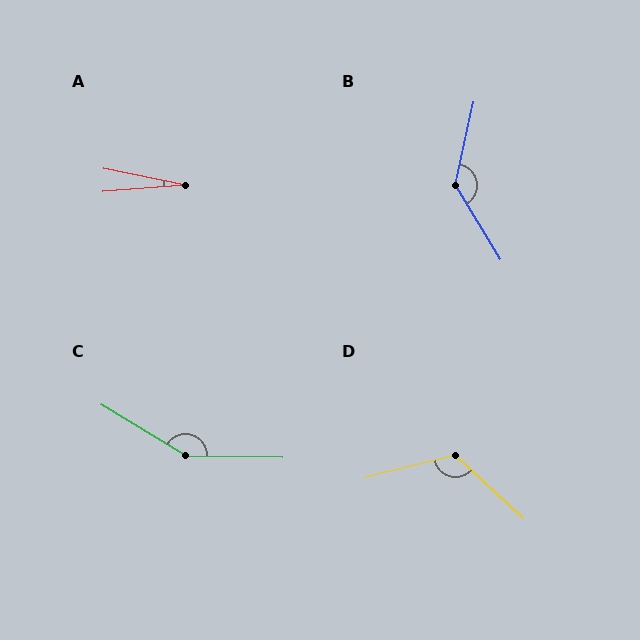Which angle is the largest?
C, at approximately 150 degrees.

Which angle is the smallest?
A, at approximately 16 degrees.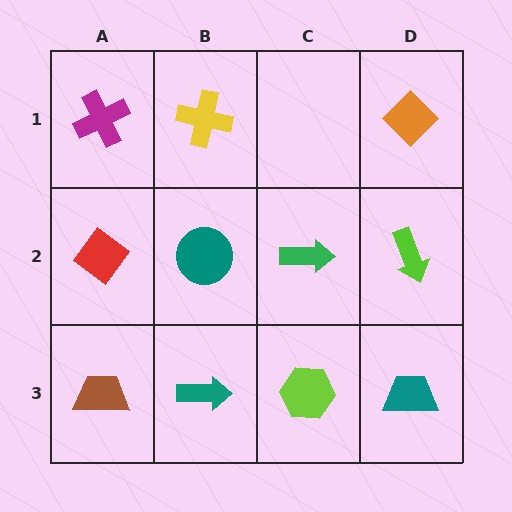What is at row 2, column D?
A lime arrow.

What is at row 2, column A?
A red diamond.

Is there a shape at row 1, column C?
No, that cell is empty.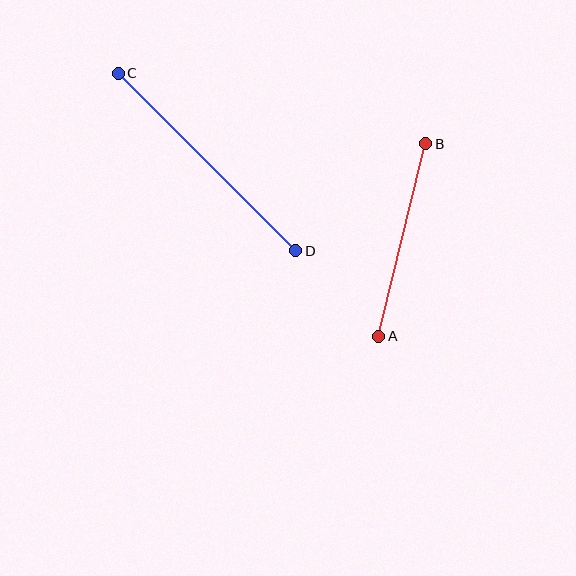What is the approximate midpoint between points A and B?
The midpoint is at approximately (402, 240) pixels.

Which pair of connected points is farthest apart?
Points C and D are farthest apart.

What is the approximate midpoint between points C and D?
The midpoint is at approximately (207, 162) pixels.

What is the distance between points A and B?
The distance is approximately 198 pixels.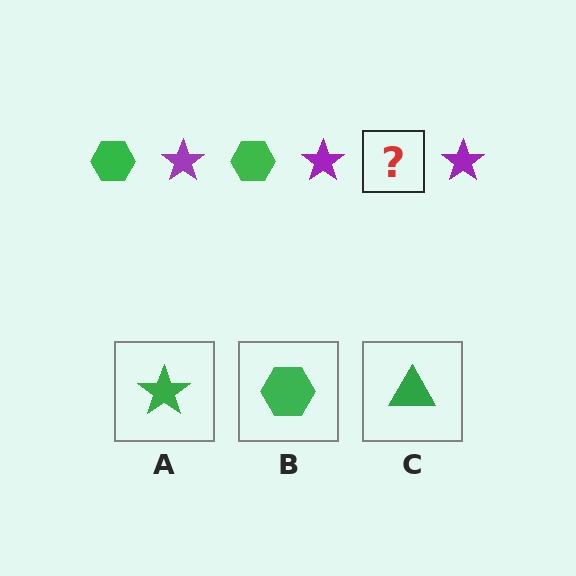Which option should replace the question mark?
Option B.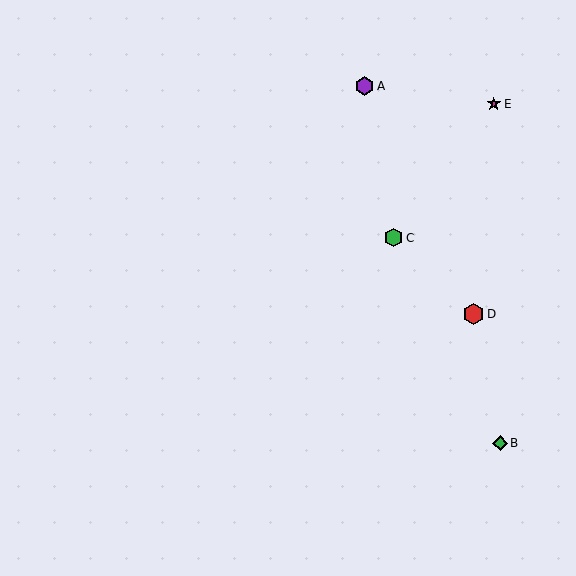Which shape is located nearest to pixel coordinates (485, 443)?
The green diamond (labeled B) at (500, 443) is nearest to that location.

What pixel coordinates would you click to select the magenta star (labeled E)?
Click at (494, 104) to select the magenta star E.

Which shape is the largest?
The red hexagon (labeled D) is the largest.